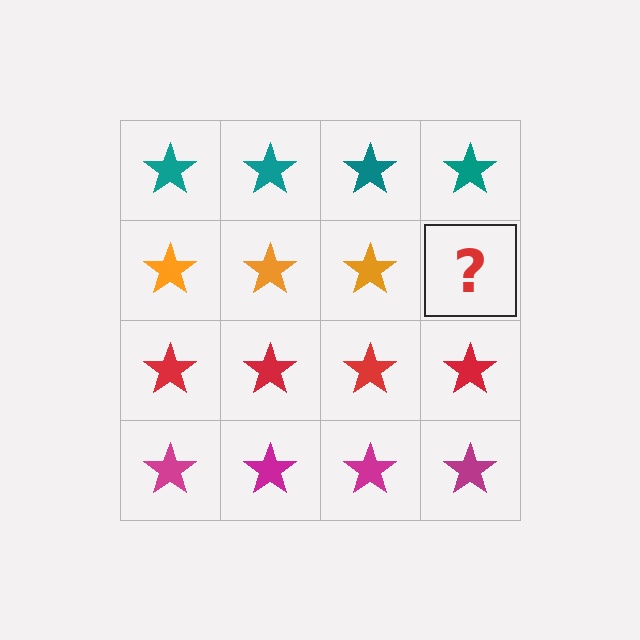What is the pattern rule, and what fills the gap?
The rule is that each row has a consistent color. The gap should be filled with an orange star.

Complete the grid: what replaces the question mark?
The question mark should be replaced with an orange star.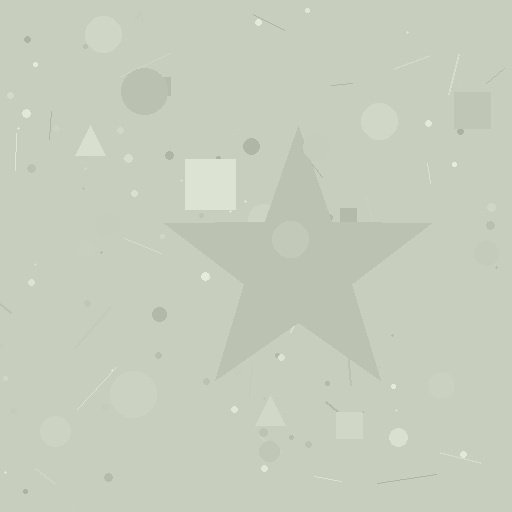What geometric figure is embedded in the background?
A star is embedded in the background.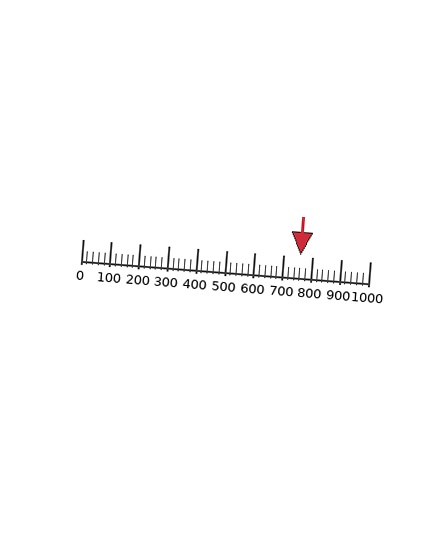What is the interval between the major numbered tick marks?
The major tick marks are spaced 100 units apart.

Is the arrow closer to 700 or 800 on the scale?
The arrow is closer to 800.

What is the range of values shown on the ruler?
The ruler shows values from 0 to 1000.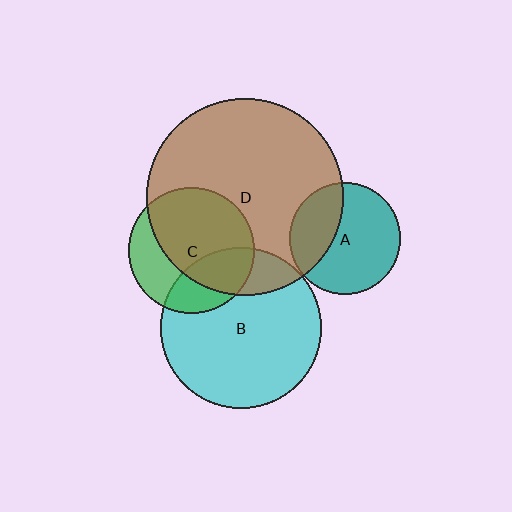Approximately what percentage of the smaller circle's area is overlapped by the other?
Approximately 20%.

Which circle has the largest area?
Circle D (brown).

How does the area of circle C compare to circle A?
Approximately 1.3 times.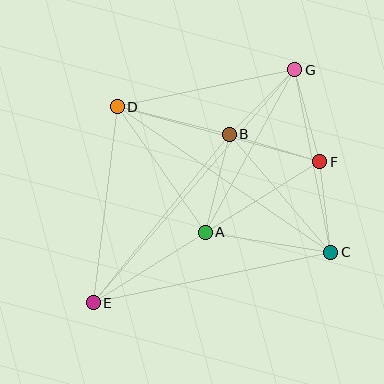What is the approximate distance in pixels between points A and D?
The distance between A and D is approximately 153 pixels.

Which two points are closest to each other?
Points C and F are closest to each other.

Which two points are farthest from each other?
Points E and G are farthest from each other.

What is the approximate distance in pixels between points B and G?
The distance between B and G is approximately 92 pixels.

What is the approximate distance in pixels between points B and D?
The distance between B and D is approximately 115 pixels.